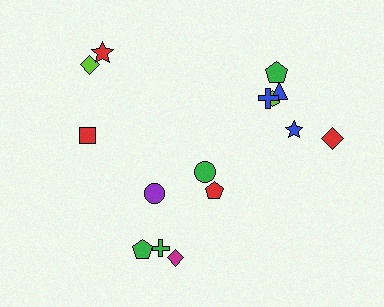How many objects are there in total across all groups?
There are 15 objects.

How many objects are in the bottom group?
There are 6 objects.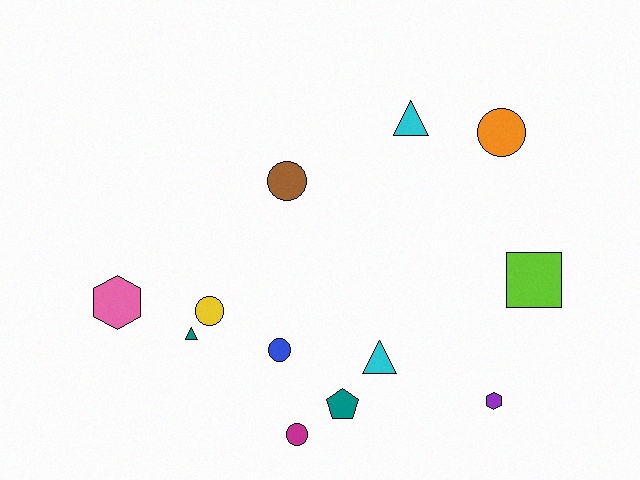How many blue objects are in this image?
There is 1 blue object.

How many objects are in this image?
There are 12 objects.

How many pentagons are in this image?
There is 1 pentagon.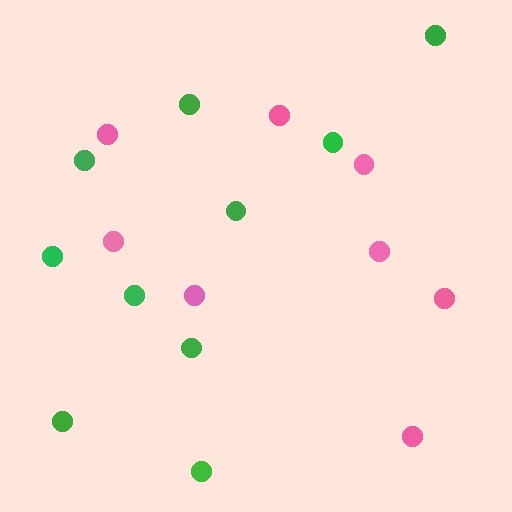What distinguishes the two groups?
There are 2 groups: one group of green circles (10) and one group of pink circles (8).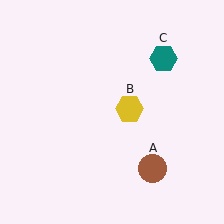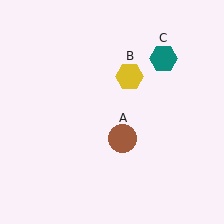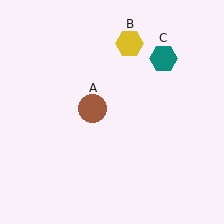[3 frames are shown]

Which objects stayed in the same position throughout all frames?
Teal hexagon (object C) remained stationary.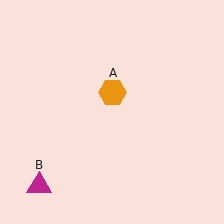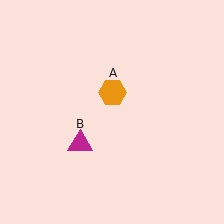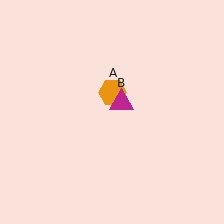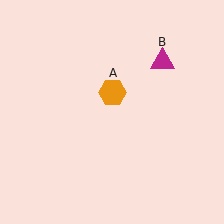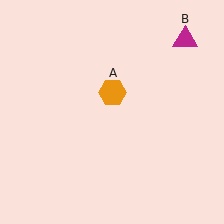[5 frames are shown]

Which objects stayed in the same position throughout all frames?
Orange hexagon (object A) remained stationary.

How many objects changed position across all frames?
1 object changed position: magenta triangle (object B).